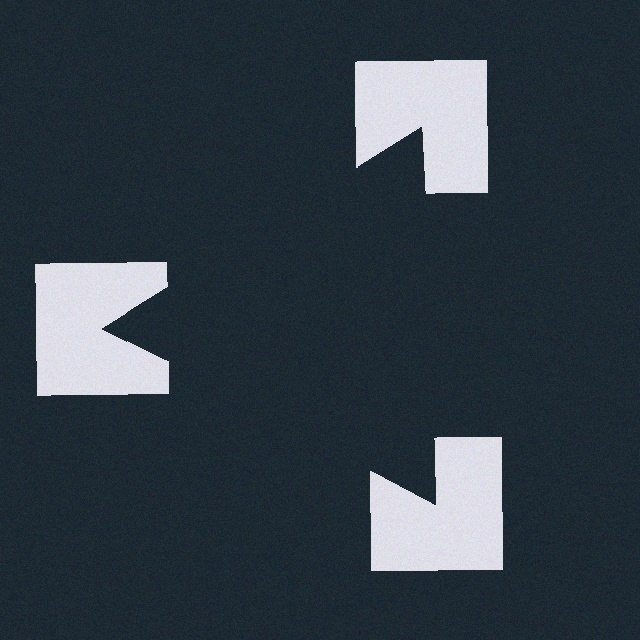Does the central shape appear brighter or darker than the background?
It typically appears slightly darker than the background, even though no actual brightness change is drawn.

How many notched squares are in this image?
There are 3 — one at each vertex of the illusory triangle.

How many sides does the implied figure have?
3 sides.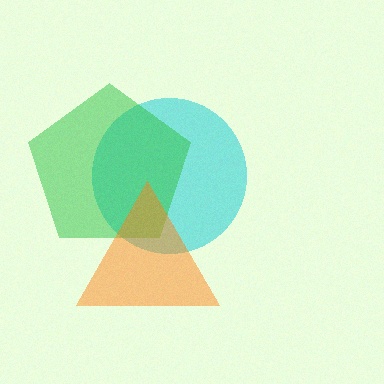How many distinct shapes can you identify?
There are 3 distinct shapes: a cyan circle, a green pentagon, an orange triangle.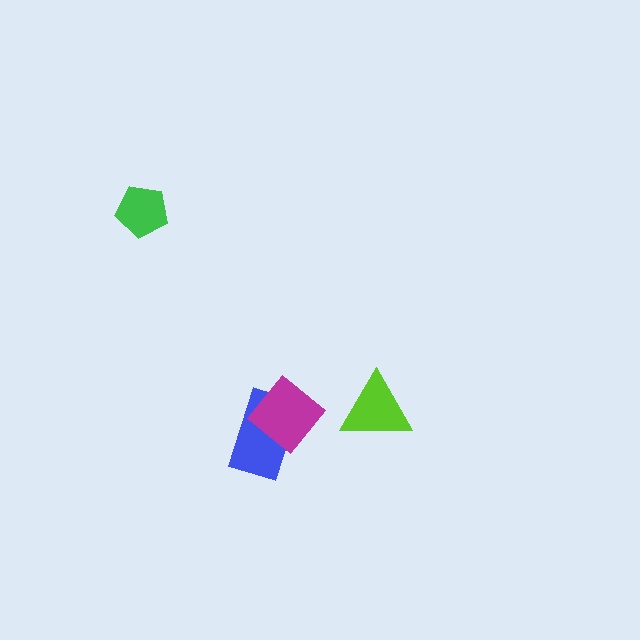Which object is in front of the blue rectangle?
The magenta diamond is in front of the blue rectangle.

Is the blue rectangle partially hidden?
Yes, it is partially covered by another shape.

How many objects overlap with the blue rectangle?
1 object overlaps with the blue rectangle.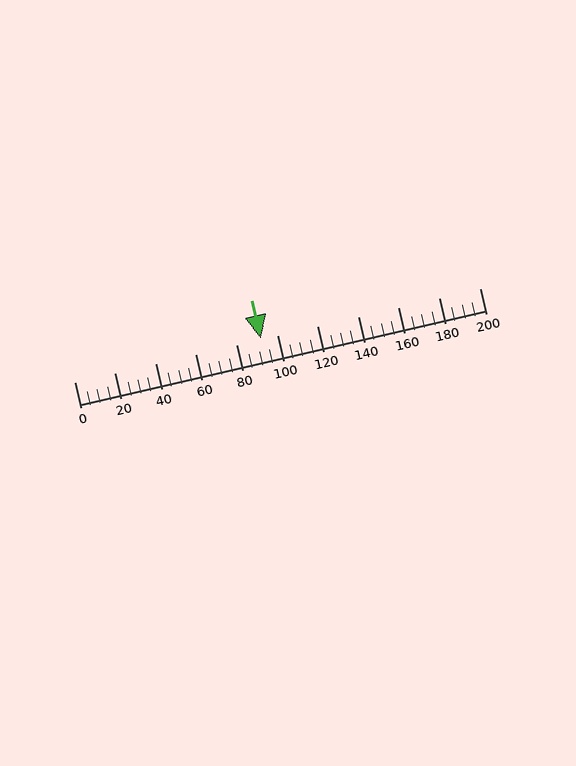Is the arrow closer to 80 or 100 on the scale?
The arrow is closer to 100.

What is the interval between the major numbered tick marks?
The major tick marks are spaced 20 units apart.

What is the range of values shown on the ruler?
The ruler shows values from 0 to 200.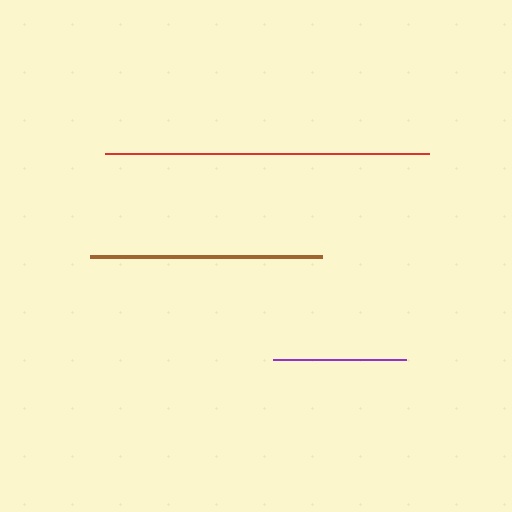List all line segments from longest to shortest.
From longest to shortest: red, brown, purple.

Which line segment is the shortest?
The purple line is the shortest at approximately 132 pixels.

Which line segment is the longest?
The red line is the longest at approximately 324 pixels.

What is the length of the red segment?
The red segment is approximately 324 pixels long.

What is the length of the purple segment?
The purple segment is approximately 132 pixels long.